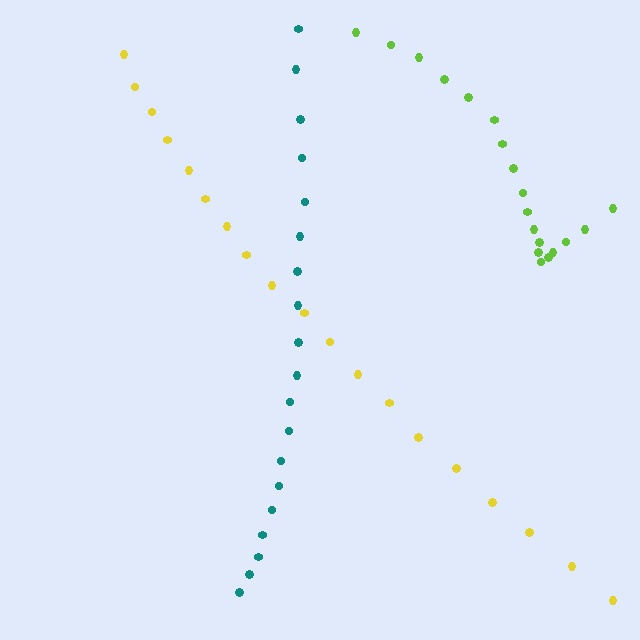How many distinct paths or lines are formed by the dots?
There are 3 distinct paths.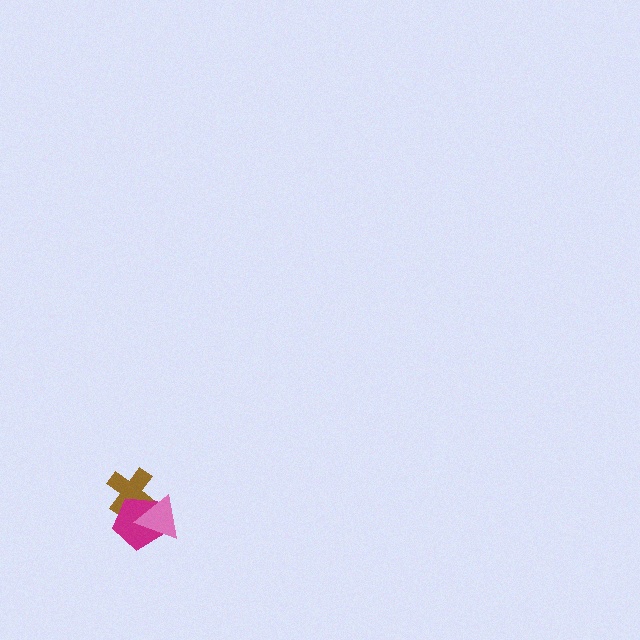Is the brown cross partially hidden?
Yes, it is partially covered by another shape.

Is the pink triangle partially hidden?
No, no other shape covers it.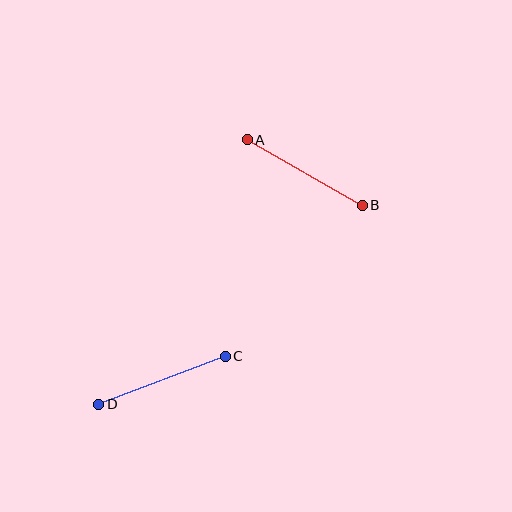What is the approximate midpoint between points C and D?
The midpoint is at approximately (162, 380) pixels.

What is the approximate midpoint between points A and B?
The midpoint is at approximately (305, 173) pixels.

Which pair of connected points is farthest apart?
Points C and D are farthest apart.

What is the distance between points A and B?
The distance is approximately 133 pixels.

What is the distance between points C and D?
The distance is approximately 136 pixels.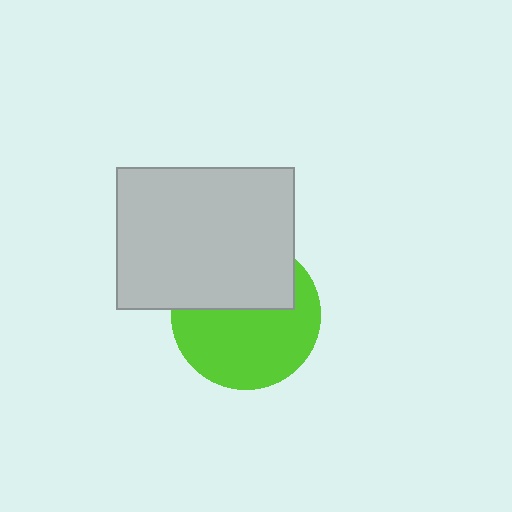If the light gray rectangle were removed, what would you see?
You would see the complete lime circle.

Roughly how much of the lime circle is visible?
About half of it is visible (roughly 59%).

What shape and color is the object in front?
The object in front is a light gray rectangle.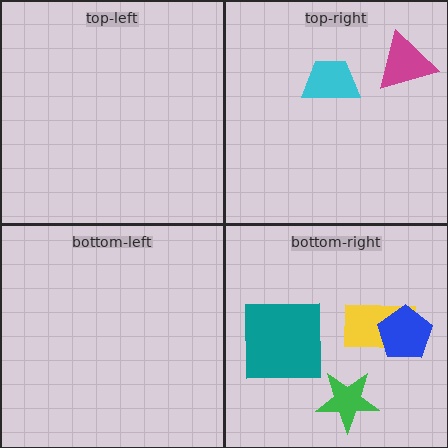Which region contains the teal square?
The bottom-right region.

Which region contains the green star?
The bottom-right region.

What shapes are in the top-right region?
The cyan trapezoid, the magenta triangle.